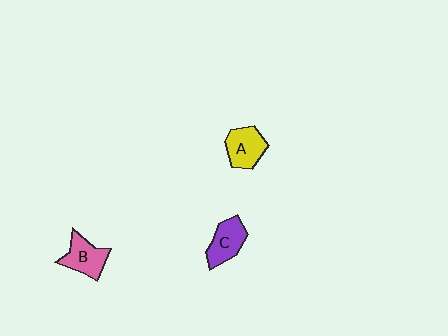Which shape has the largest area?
Shape A (yellow).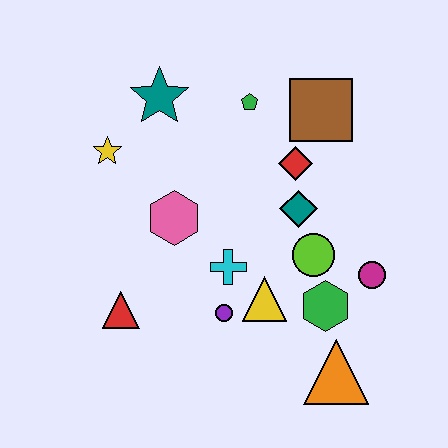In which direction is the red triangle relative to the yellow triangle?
The red triangle is to the left of the yellow triangle.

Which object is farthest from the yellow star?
The orange triangle is farthest from the yellow star.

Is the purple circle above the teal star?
No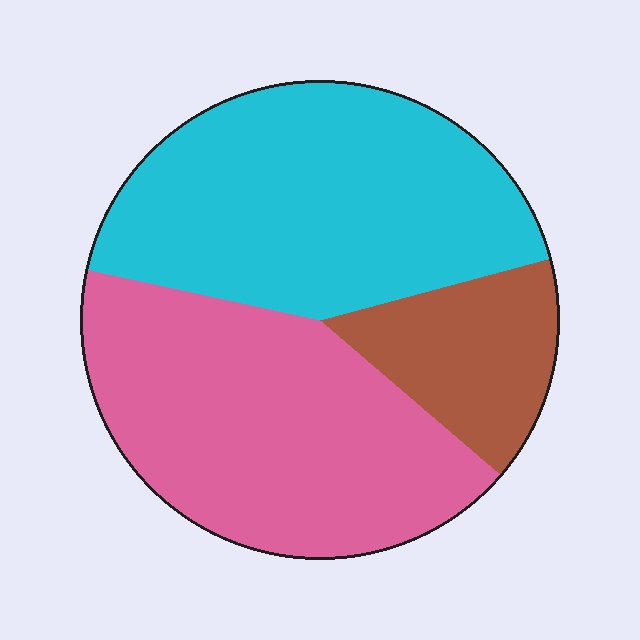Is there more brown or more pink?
Pink.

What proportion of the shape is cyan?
Cyan takes up between a quarter and a half of the shape.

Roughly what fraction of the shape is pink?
Pink covers about 40% of the shape.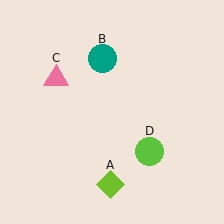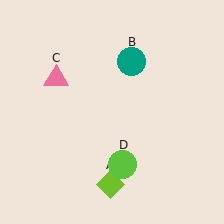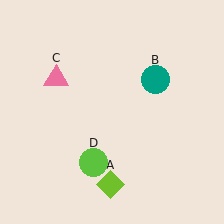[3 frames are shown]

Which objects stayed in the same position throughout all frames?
Lime diamond (object A) and pink triangle (object C) remained stationary.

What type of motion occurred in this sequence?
The teal circle (object B), lime circle (object D) rotated clockwise around the center of the scene.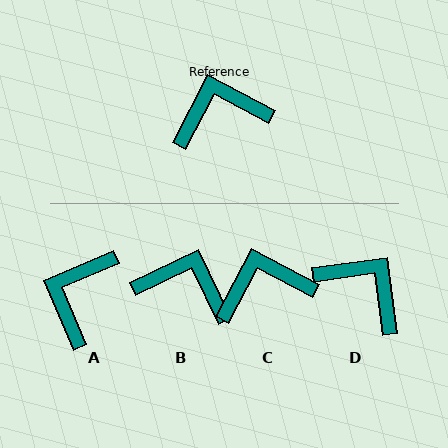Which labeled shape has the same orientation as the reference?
C.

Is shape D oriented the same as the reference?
No, it is off by about 55 degrees.